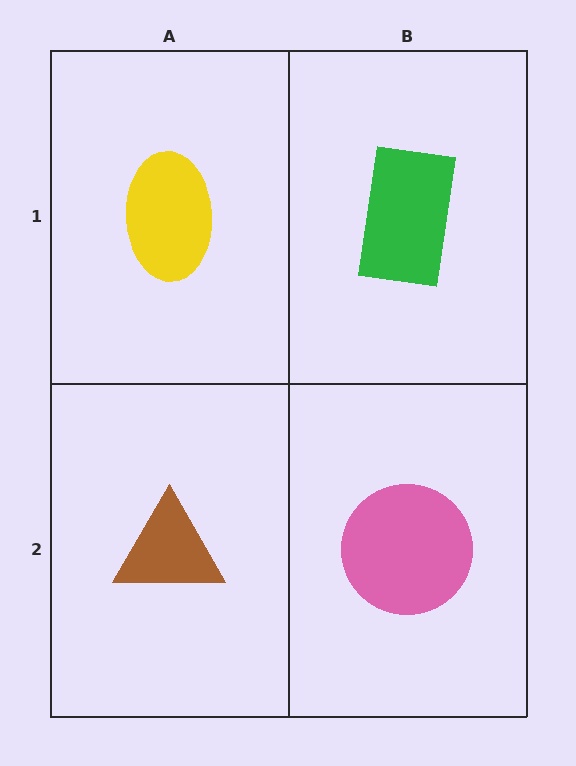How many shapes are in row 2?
2 shapes.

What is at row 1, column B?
A green rectangle.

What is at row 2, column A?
A brown triangle.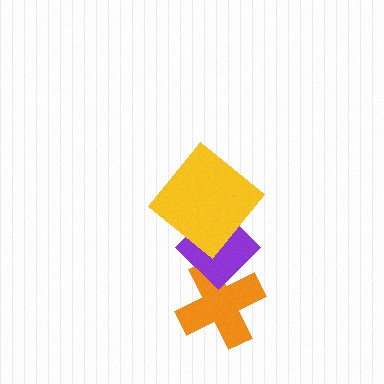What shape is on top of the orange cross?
The purple diamond is on top of the orange cross.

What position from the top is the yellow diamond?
The yellow diamond is 1st from the top.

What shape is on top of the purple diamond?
The yellow diamond is on top of the purple diamond.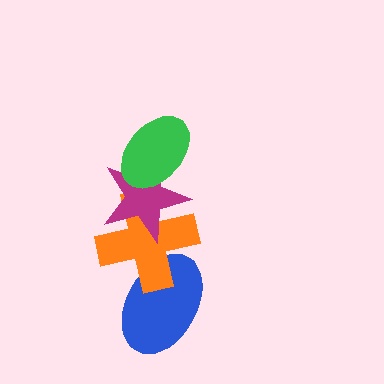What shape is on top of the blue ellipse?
The orange cross is on top of the blue ellipse.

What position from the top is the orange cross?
The orange cross is 3rd from the top.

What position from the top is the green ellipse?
The green ellipse is 1st from the top.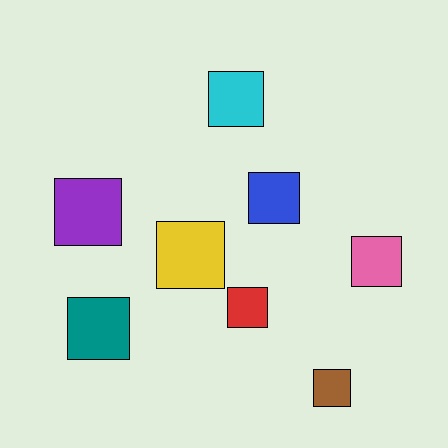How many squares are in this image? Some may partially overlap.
There are 8 squares.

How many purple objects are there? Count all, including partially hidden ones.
There is 1 purple object.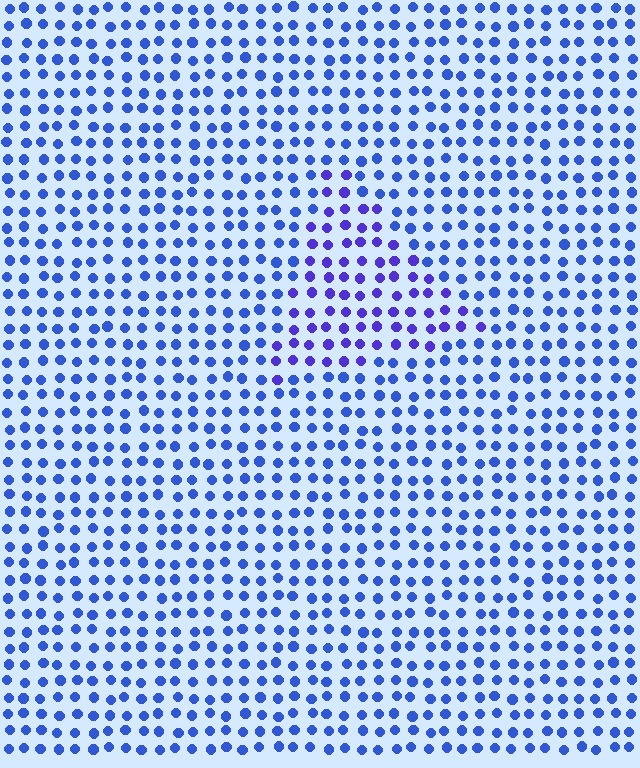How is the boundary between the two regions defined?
The boundary is defined purely by a slight shift in hue (about 26 degrees). Spacing, size, and orientation are identical on both sides.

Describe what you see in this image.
The image is filled with small blue elements in a uniform arrangement. A triangle-shaped region is visible where the elements are tinted to a slightly different hue, forming a subtle color boundary.